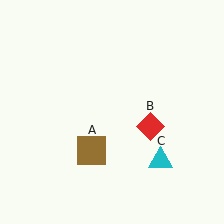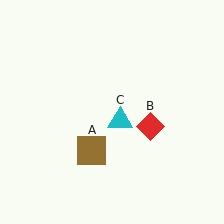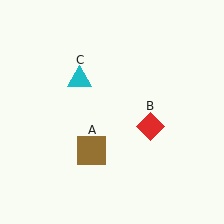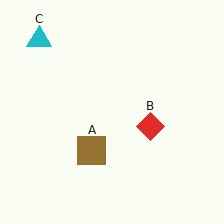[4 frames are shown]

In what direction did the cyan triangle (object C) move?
The cyan triangle (object C) moved up and to the left.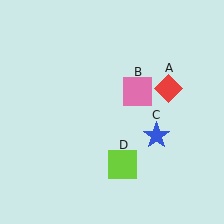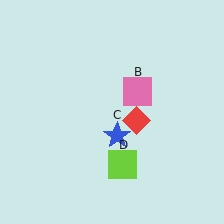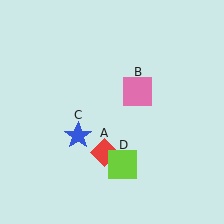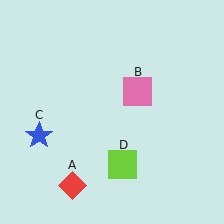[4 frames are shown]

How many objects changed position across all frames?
2 objects changed position: red diamond (object A), blue star (object C).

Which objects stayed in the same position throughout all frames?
Pink square (object B) and lime square (object D) remained stationary.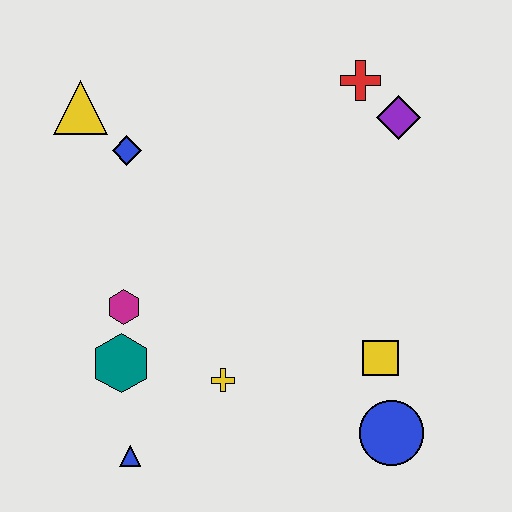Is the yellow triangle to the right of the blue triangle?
No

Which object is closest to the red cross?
The purple diamond is closest to the red cross.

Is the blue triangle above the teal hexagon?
No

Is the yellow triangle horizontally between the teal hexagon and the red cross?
No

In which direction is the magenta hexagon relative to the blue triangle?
The magenta hexagon is above the blue triangle.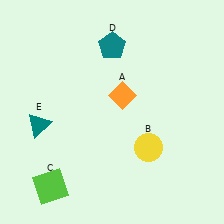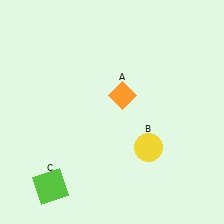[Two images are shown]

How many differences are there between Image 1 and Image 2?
There are 2 differences between the two images.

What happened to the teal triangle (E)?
The teal triangle (E) was removed in Image 2. It was in the bottom-left area of Image 1.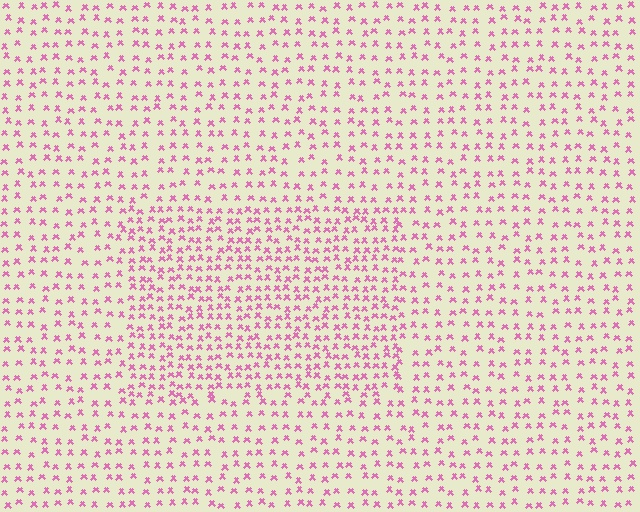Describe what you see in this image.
The image contains small pink elements arranged at two different densities. A rectangle-shaped region is visible where the elements are more densely packed than the surrounding area.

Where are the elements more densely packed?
The elements are more densely packed inside the rectangle boundary.